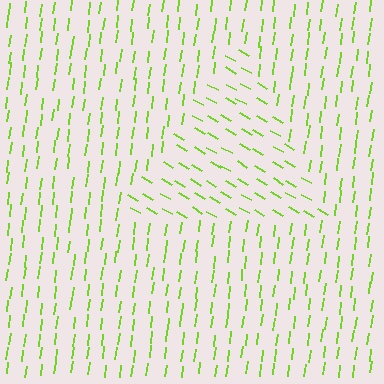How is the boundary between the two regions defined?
The boundary is defined purely by a change in line orientation (approximately 67 degrees difference). All lines are the same color and thickness.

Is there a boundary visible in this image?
Yes, there is a texture boundary formed by a change in line orientation.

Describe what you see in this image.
The image is filled with small lime line segments. A triangle region in the image has lines oriented differently from the surrounding lines, creating a visible texture boundary.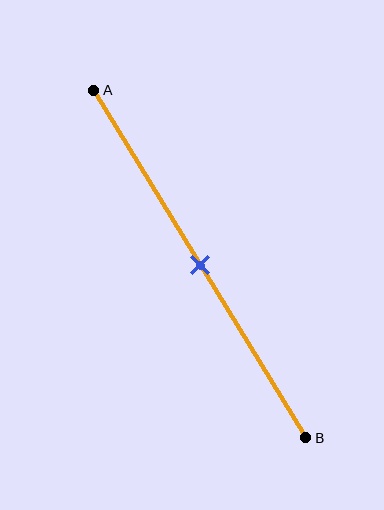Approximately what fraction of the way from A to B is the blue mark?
The blue mark is approximately 50% of the way from A to B.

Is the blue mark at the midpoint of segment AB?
Yes, the mark is approximately at the midpoint.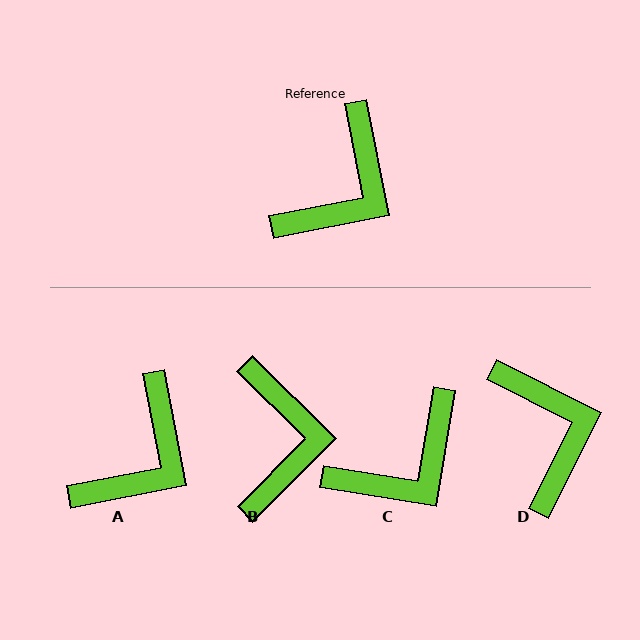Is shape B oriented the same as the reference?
No, it is off by about 34 degrees.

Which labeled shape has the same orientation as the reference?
A.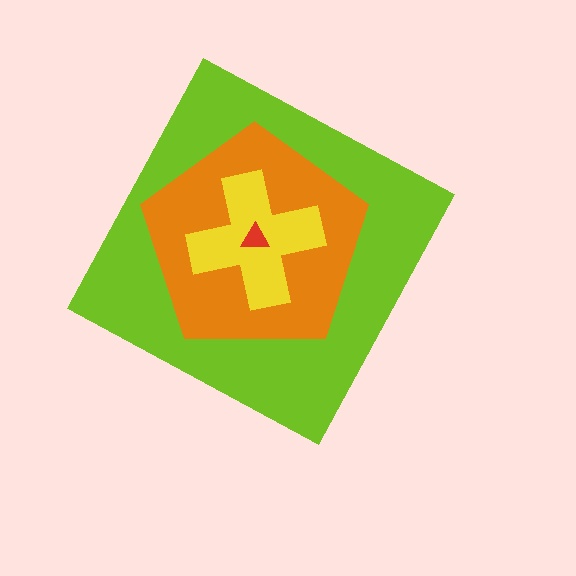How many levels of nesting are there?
4.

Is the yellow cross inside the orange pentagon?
Yes.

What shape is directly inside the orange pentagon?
The yellow cross.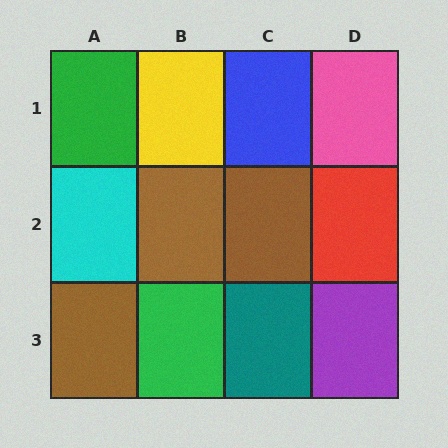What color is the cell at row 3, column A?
Brown.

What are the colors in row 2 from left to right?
Cyan, brown, brown, red.